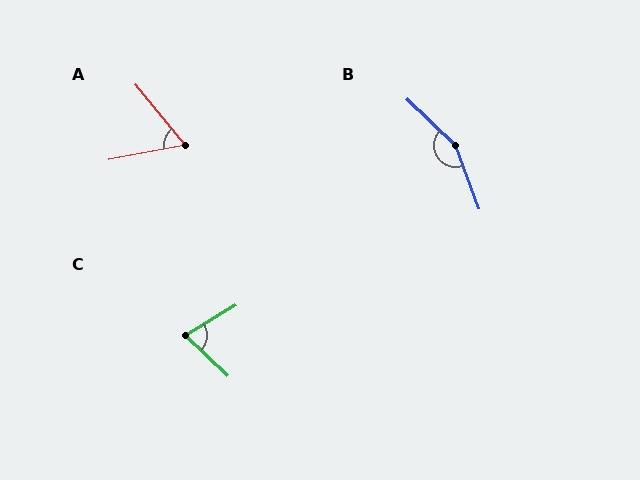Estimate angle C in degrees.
Approximately 75 degrees.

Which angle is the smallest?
A, at approximately 61 degrees.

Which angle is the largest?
B, at approximately 154 degrees.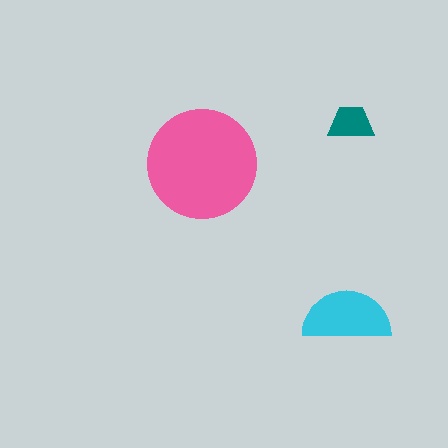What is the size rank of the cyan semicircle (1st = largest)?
2nd.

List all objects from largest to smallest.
The pink circle, the cyan semicircle, the teal trapezoid.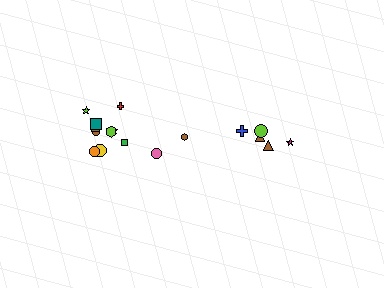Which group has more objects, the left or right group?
The left group.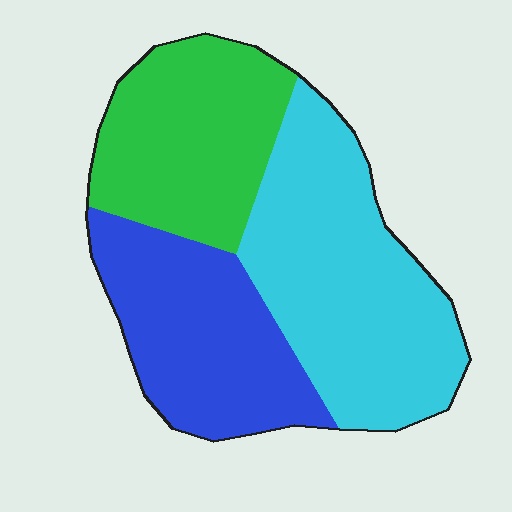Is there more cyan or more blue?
Cyan.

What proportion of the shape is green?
Green covers roughly 30% of the shape.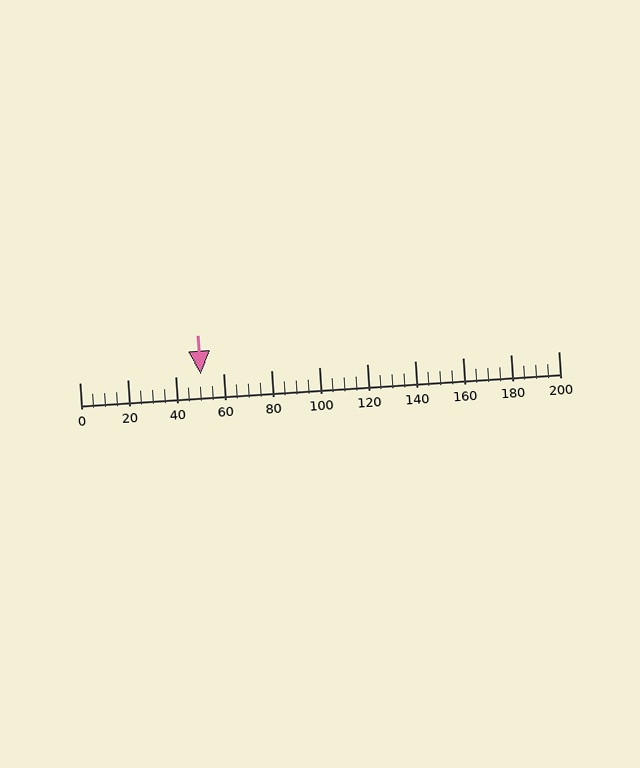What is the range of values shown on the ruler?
The ruler shows values from 0 to 200.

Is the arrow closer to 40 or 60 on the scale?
The arrow is closer to 60.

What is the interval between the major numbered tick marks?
The major tick marks are spaced 20 units apart.